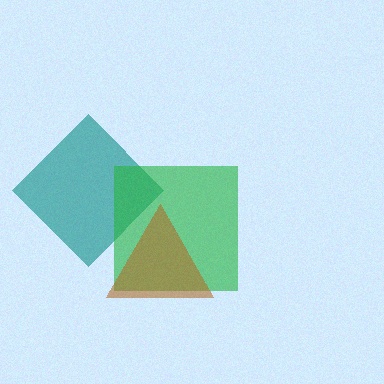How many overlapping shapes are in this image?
There are 3 overlapping shapes in the image.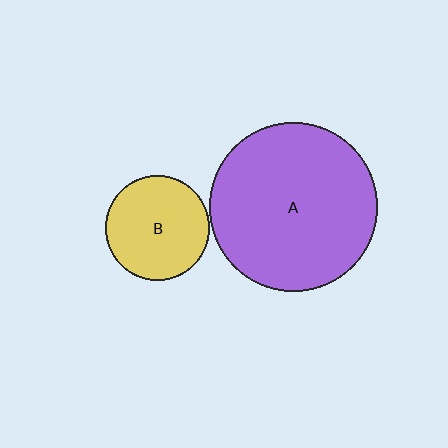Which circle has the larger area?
Circle A (purple).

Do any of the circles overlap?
No, none of the circles overlap.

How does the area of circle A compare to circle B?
Approximately 2.6 times.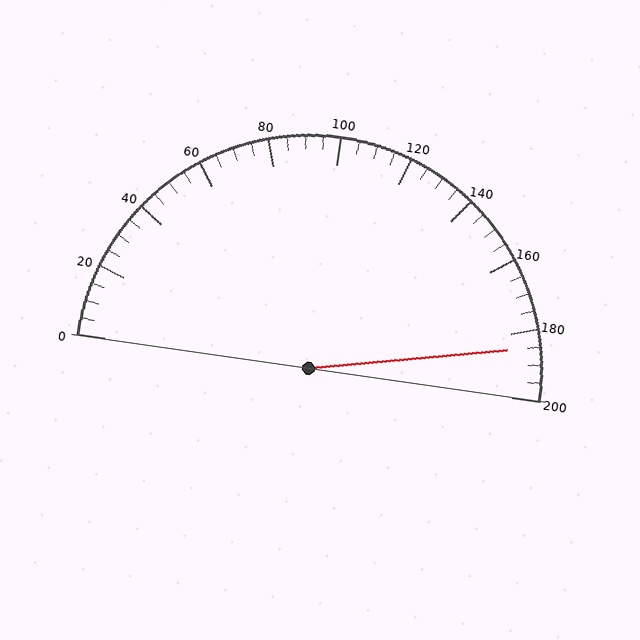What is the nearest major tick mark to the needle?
The nearest major tick mark is 180.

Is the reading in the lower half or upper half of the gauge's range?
The reading is in the upper half of the range (0 to 200).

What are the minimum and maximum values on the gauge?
The gauge ranges from 0 to 200.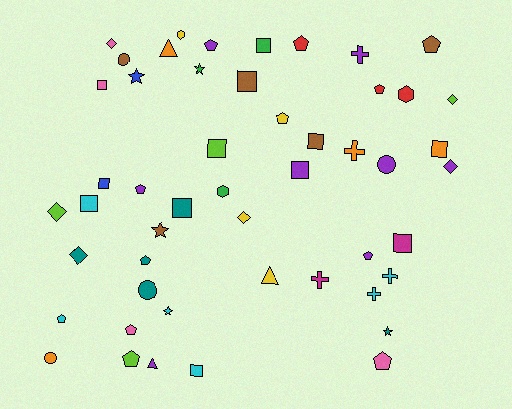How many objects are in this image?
There are 50 objects.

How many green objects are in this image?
There are 3 green objects.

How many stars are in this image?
There are 5 stars.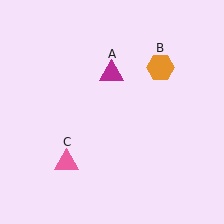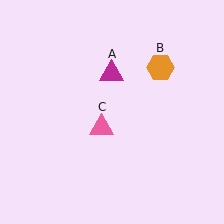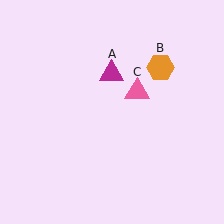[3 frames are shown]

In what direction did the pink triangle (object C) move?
The pink triangle (object C) moved up and to the right.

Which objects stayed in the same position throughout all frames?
Magenta triangle (object A) and orange hexagon (object B) remained stationary.